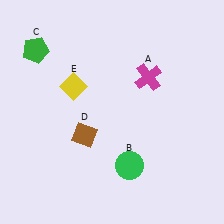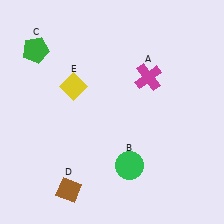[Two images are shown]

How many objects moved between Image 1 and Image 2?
1 object moved between the two images.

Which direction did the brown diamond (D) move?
The brown diamond (D) moved down.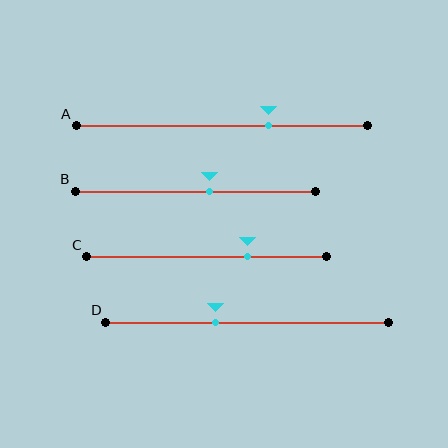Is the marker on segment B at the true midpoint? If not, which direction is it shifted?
No, the marker on segment B is shifted to the right by about 6% of the segment length.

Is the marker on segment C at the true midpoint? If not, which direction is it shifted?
No, the marker on segment C is shifted to the right by about 17% of the segment length.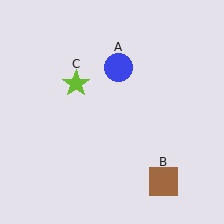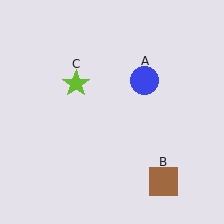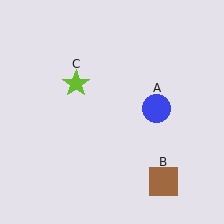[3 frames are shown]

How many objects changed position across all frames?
1 object changed position: blue circle (object A).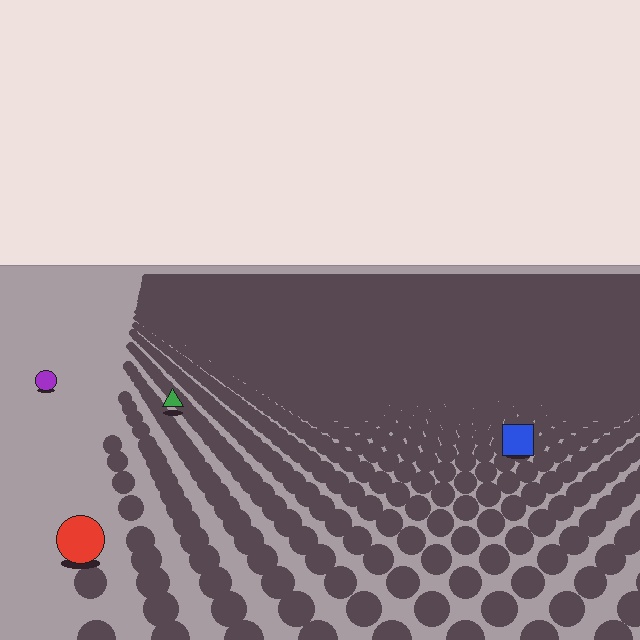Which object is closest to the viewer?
The red circle is closest. The texture marks near it are larger and more spread out.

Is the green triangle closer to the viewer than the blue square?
No. The blue square is closer — you can tell from the texture gradient: the ground texture is coarser near it.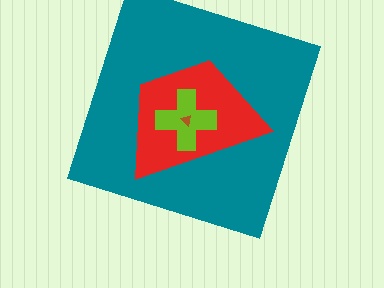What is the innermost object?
The brown triangle.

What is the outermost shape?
The teal square.